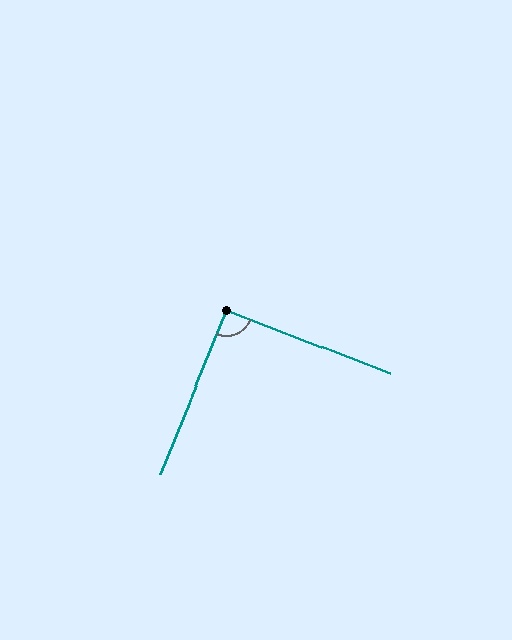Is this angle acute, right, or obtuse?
It is approximately a right angle.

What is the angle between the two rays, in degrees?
Approximately 91 degrees.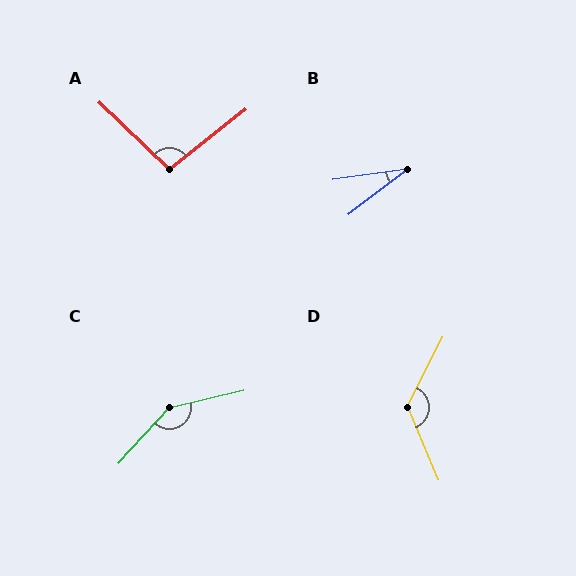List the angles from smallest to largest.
B (30°), A (97°), D (131°), C (145°).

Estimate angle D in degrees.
Approximately 131 degrees.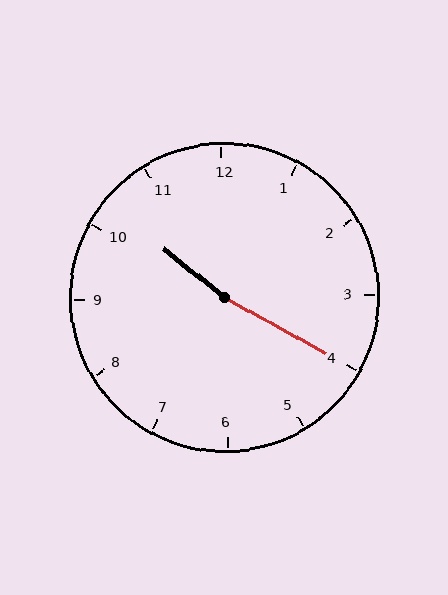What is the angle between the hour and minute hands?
Approximately 170 degrees.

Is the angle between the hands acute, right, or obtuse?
It is obtuse.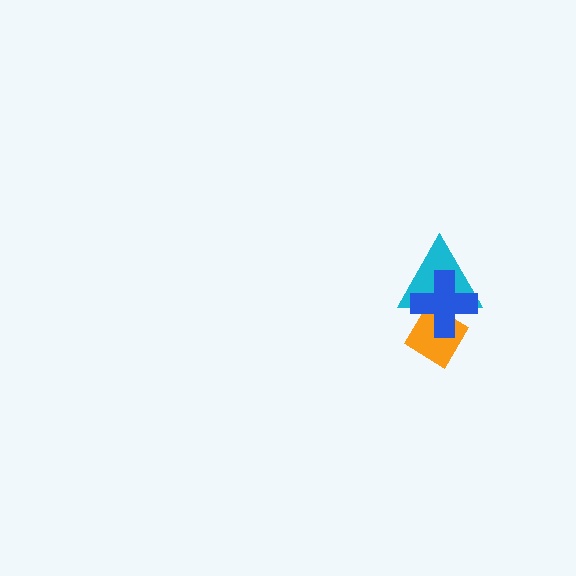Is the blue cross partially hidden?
No, no other shape covers it.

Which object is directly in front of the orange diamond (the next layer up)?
The cyan triangle is directly in front of the orange diamond.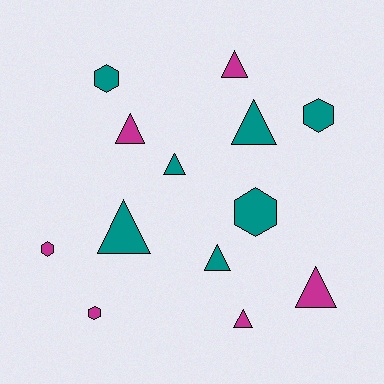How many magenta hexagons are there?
There are 2 magenta hexagons.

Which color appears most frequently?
Teal, with 7 objects.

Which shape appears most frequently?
Triangle, with 8 objects.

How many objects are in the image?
There are 13 objects.